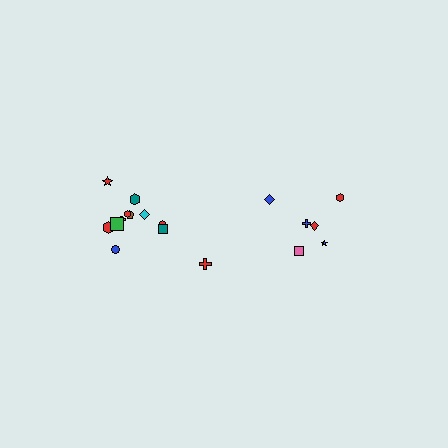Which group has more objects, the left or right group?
The left group.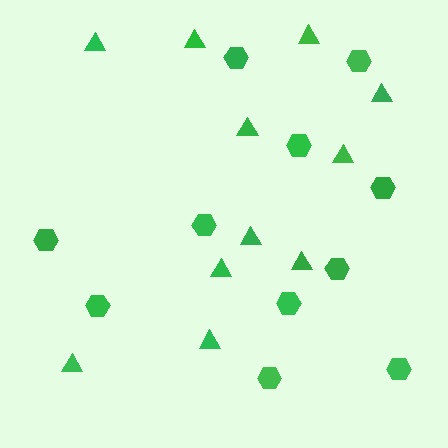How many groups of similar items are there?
There are 2 groups: one group of hexagons (11) and one group of triangles (11).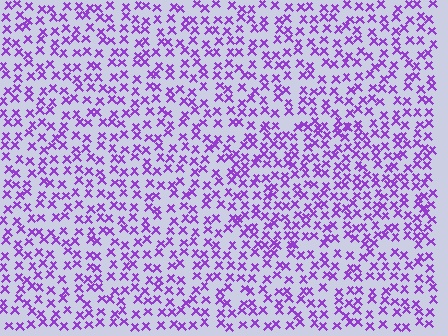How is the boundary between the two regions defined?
The boundary is defined by a change in element density (approximately 1.4x ratio). All elements are the same color, size, and shape.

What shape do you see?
I see a rectangle.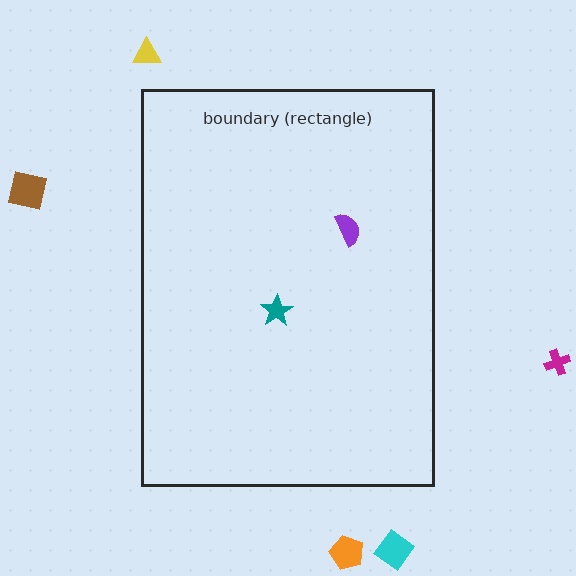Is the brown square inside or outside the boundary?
Outside.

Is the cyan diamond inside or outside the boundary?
Outside.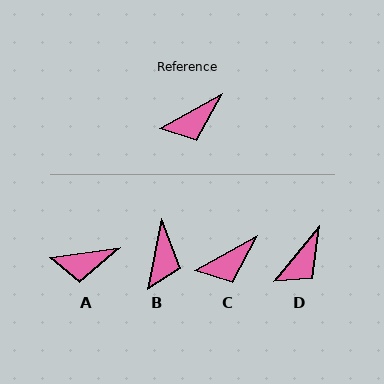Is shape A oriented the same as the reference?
No, it is off by about 22 degrees.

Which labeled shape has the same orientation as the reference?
C.